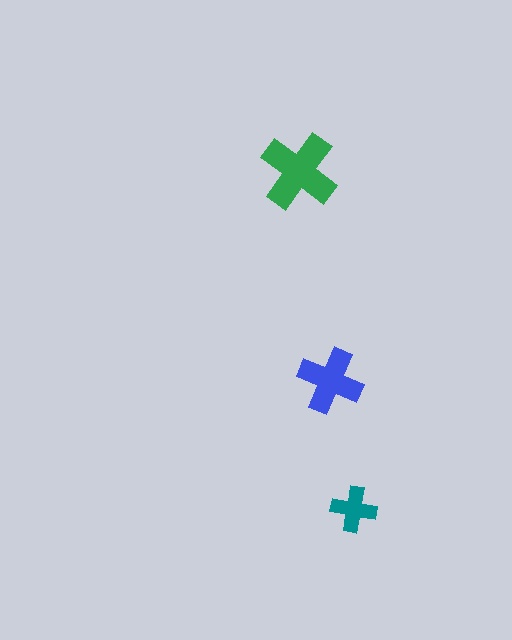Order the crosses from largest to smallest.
the green one, the blue one, the teal one.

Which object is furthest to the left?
The green cross is leftmost.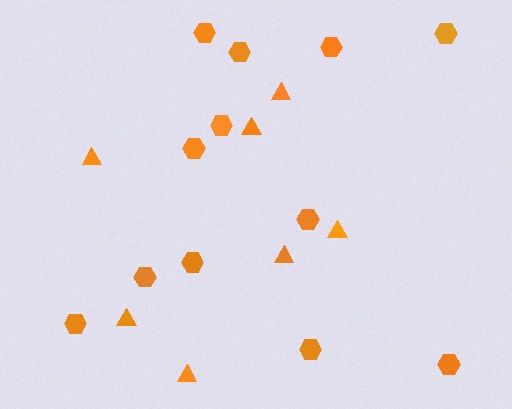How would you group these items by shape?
There are 2 groups: one group of triangles (7) and one group of hexagons (12).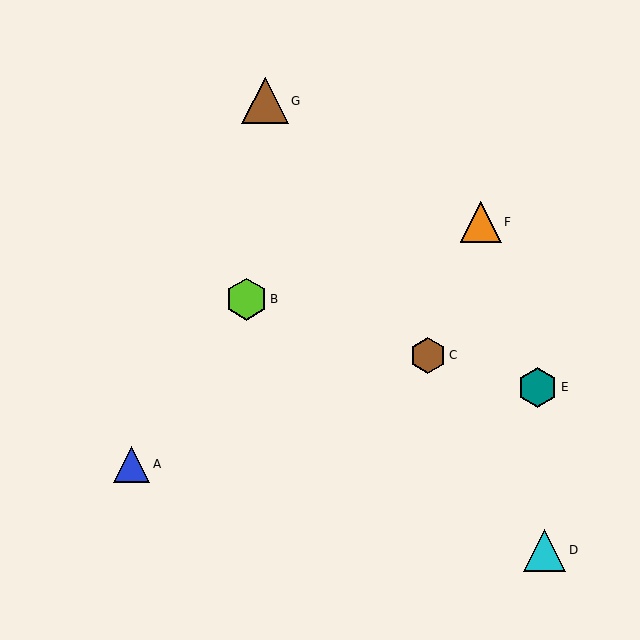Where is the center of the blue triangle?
The center of the blue triangle is at (131, 464).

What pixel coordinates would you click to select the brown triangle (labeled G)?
Click at (265, 101) to select the brown triangle G.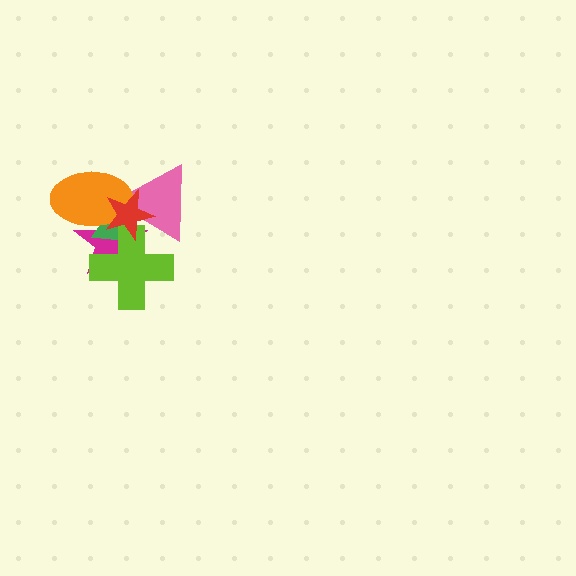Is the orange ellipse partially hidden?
Yes, it is partially covered by another shape.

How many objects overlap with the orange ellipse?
4 objects overlap with the orange ellipse.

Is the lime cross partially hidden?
Yes, it is partially covered by another shape.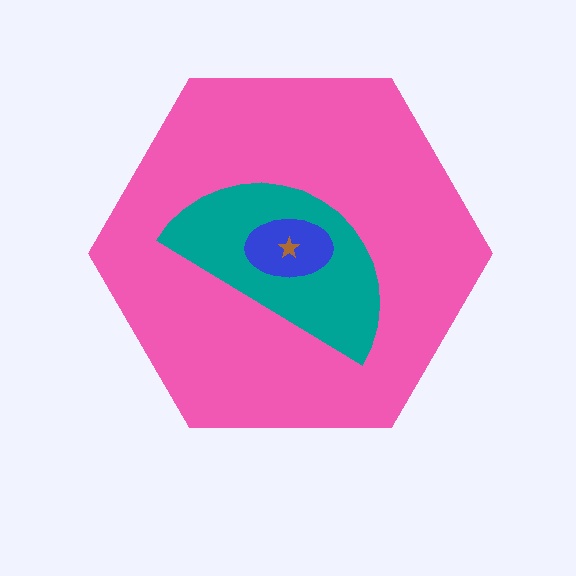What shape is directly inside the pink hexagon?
The teal semicircle.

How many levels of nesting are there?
4.